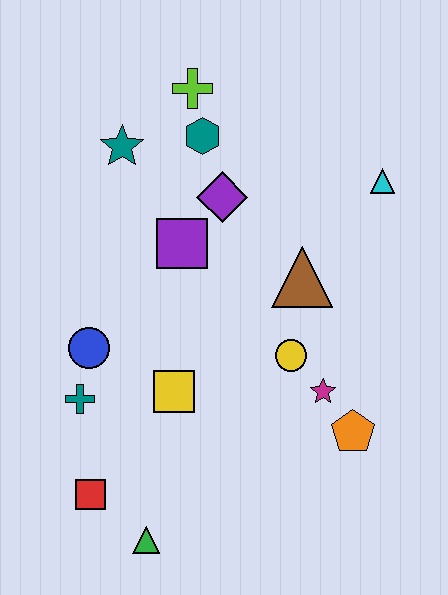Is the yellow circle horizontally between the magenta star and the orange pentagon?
No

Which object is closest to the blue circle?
The teal cross is closest to the blue circle.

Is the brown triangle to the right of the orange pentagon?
No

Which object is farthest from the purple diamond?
The green triangle is farthest from the purple diamond.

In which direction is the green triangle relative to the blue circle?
The green triangle is below the blue circle.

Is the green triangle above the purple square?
No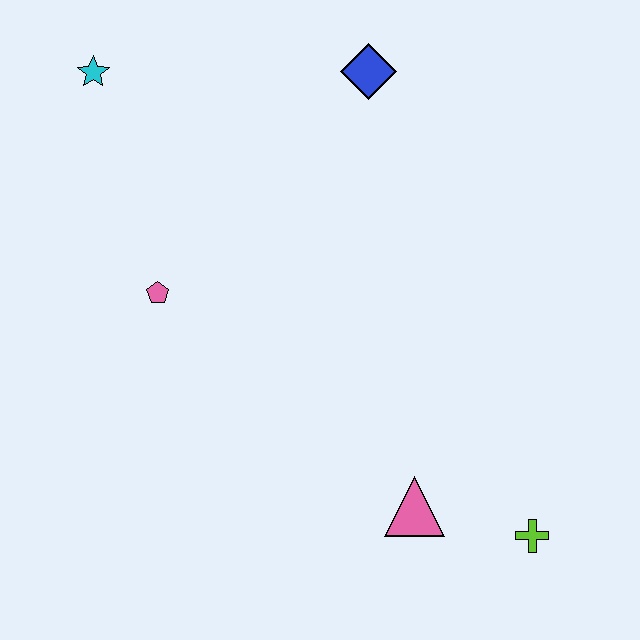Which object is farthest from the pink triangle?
The cyan star is farthest from the pink triangle.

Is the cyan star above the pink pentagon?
Yes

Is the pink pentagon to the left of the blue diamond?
Yes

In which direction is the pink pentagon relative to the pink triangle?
The pink pentagon is to the left of the pink triangle.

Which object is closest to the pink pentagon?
The cyan star is closest to the pink pentagon.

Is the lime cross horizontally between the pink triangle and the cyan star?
No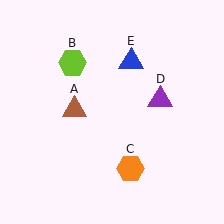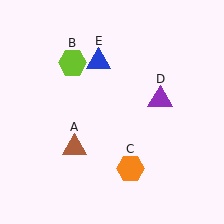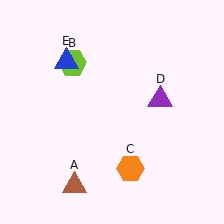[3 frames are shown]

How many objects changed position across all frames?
2 objects changed position: brown triangle (object A), blue triangle (object E).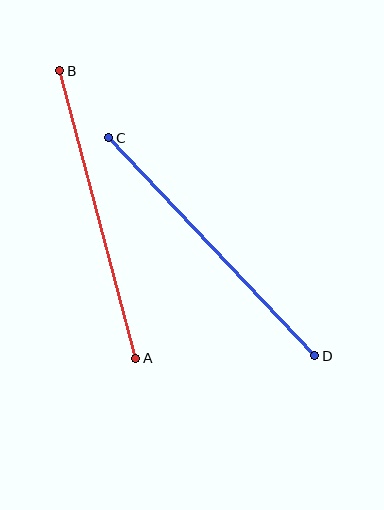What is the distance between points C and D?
The distance is approximately 300 pixels.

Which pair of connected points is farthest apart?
Points C and D are farthest apart.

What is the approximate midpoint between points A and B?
The midpoint is at approximately (98, 214) pixels.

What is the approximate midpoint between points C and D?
The midpoint is at approximately (212, 247) pixels.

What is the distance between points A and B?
The distance is approximately 297 pixels.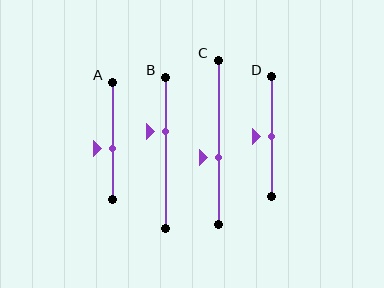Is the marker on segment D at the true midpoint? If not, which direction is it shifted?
Yes, the marker on segment D is at the true midpoint.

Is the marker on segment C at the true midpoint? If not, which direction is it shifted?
No, the marker on segment C is shifted downward by about 9% of the segment length.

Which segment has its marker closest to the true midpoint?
Segment D has its marker closest to the true midpoint.